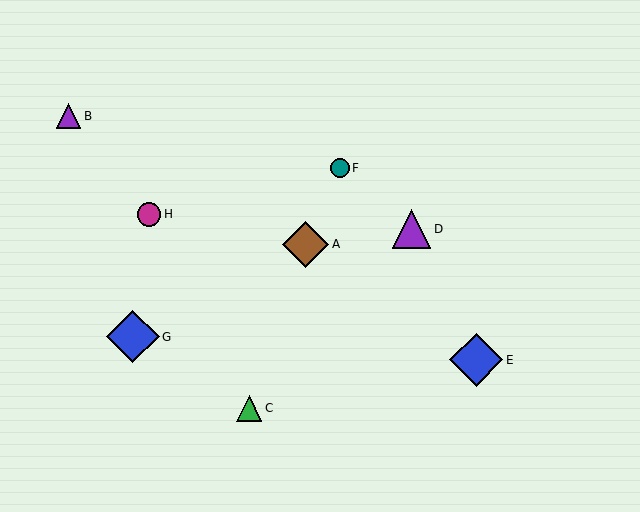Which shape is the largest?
The blue diamond (labeled E) is the largest.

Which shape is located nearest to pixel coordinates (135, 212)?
The magenta circle (labeled H) at (149, 214) is nearest to that location.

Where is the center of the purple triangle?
The center of the purple triangle is at (411, 229).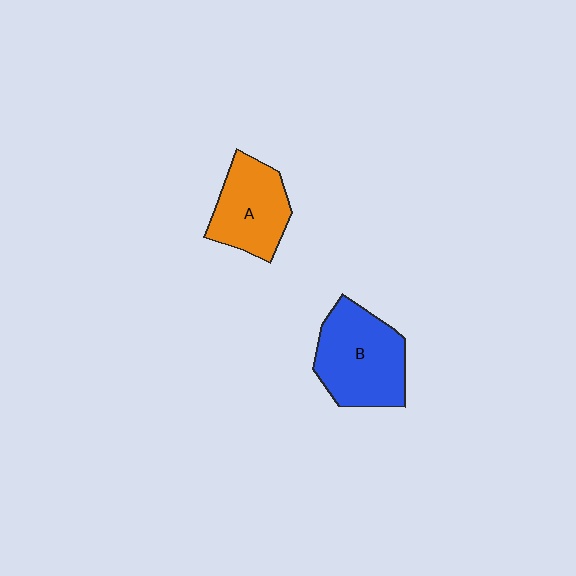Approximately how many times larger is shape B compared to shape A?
Approximately 1.3 times.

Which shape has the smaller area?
Shape A (orange).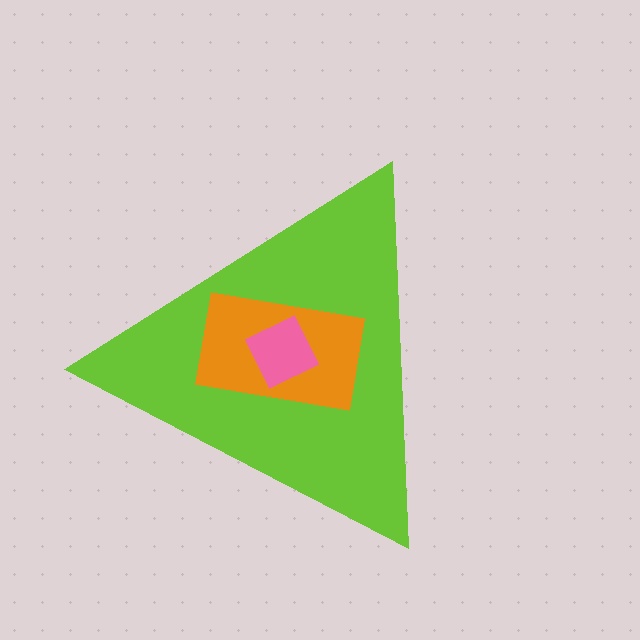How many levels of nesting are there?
3.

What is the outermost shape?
The lime triangle.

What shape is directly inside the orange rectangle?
The pink diamond.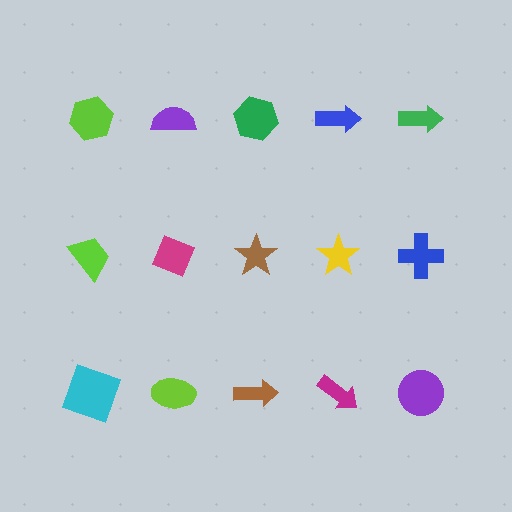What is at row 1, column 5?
A green arrow.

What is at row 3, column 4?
A magenta arrow.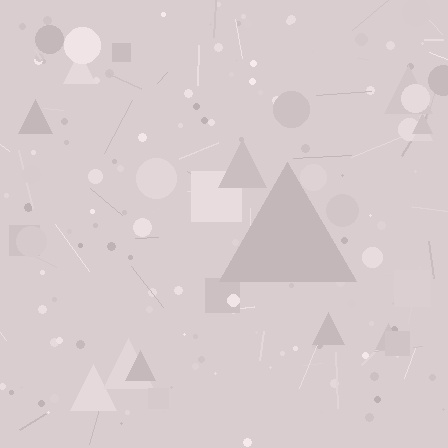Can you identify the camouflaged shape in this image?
The camouflaged shape is a triangle.